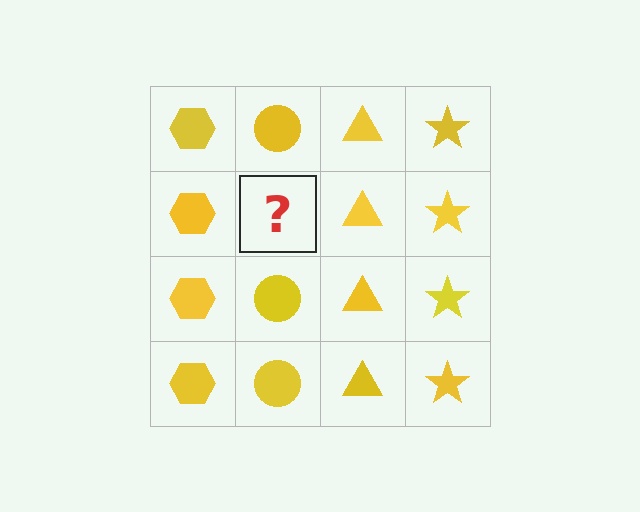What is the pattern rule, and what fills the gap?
The rule is that each column has a consistent shape. The gap should be filled with a yellow circle.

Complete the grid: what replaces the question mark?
The question mark should be replaced with a yellow circle.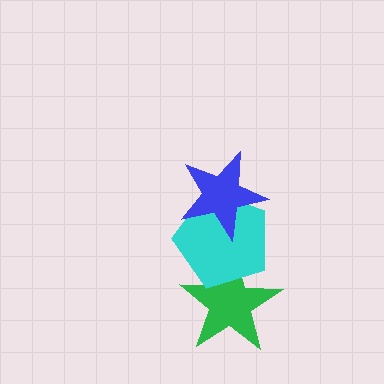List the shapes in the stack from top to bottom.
From top to bottom: the blue star, the cyan pentagon, the green star.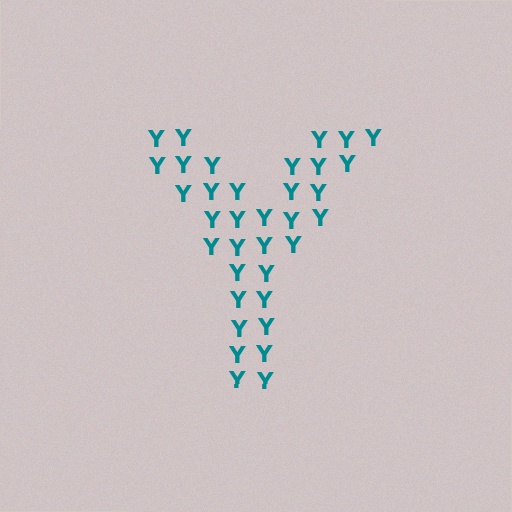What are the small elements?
The small elements are letter Y's.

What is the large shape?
The large shape is the letter Y.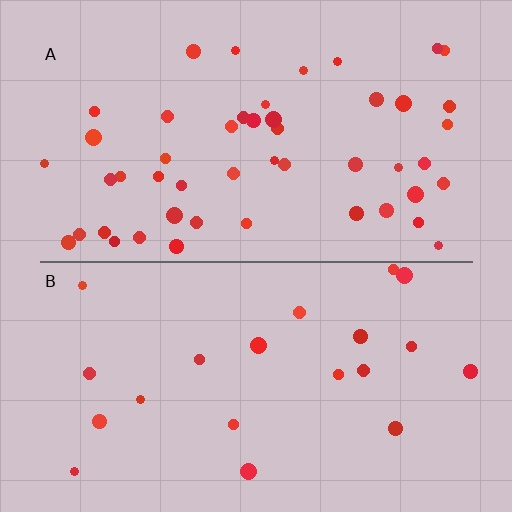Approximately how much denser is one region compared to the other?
Approximately 2.4× — region A over region B.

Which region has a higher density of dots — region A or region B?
A (the top).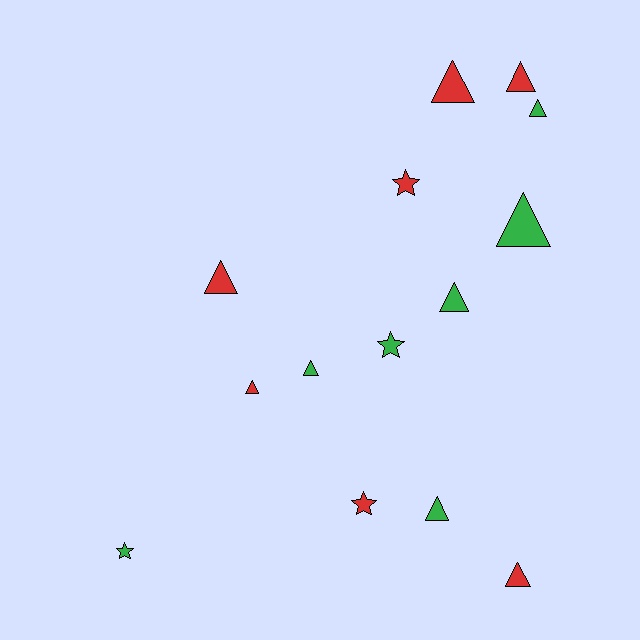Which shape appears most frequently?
Triangle, with 10 objects.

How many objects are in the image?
There are 14 objects.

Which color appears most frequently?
Green, with 7 objects.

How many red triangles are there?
There are 5 red triangles.